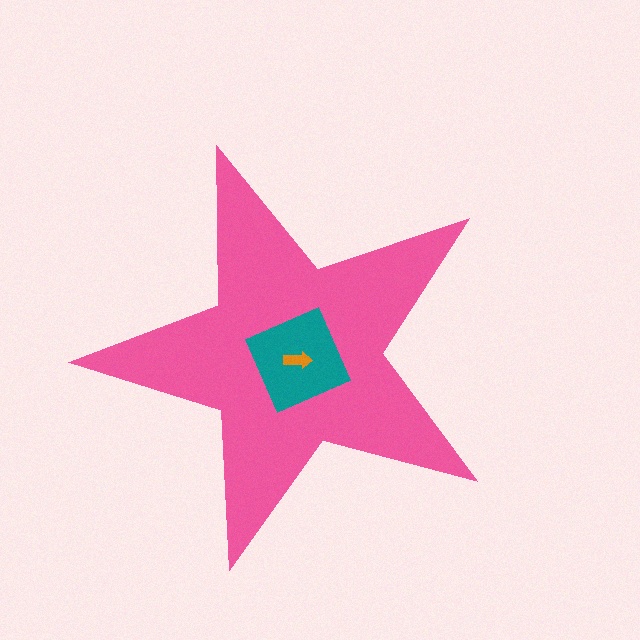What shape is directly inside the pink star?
The teal diamond.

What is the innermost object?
The orange arrow.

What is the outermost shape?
The pink star.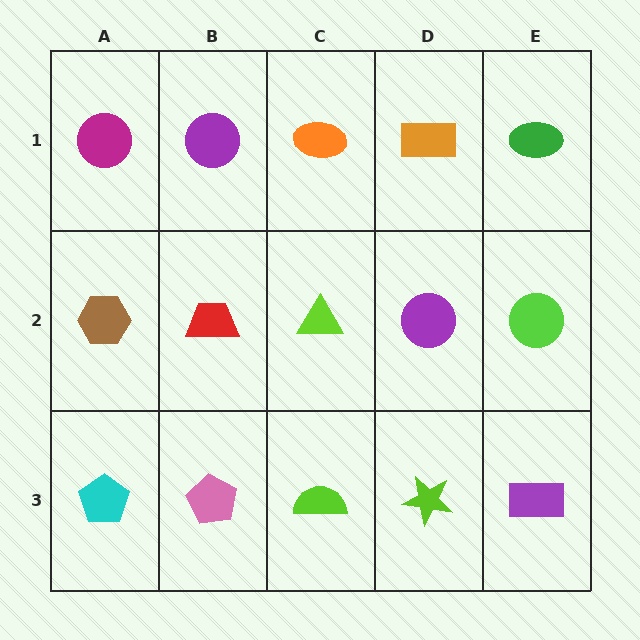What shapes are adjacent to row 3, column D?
A purple circle (row 2, column D), a lime semicircle (row 3, column C), a purple rectangle (row 3, column E).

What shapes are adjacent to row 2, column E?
A green ellipse (row 1, column E), a purple rectangle (row 3, column E), a purple circle (row 2, column D).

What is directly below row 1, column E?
A lime circle.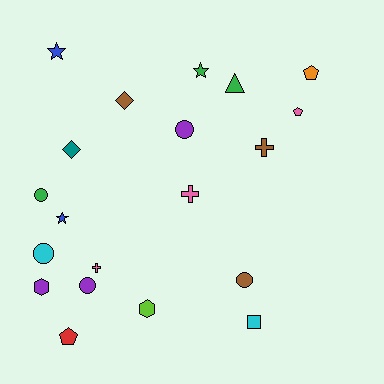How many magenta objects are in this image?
There are no magenta objects.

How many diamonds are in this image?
There are 2 diamonds.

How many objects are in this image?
There are 20 objects.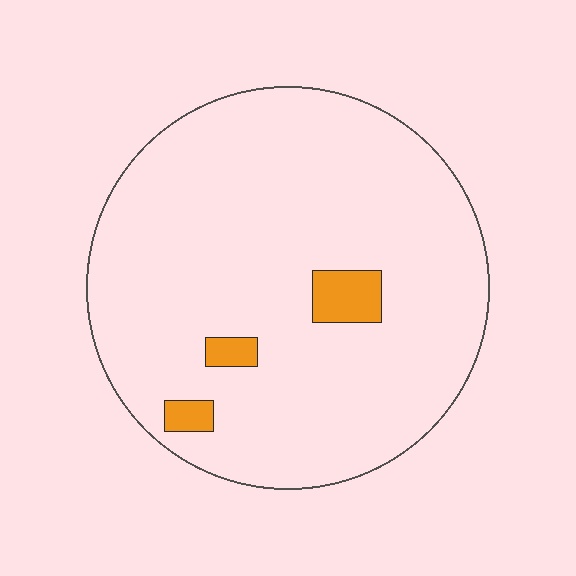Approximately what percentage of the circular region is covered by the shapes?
Approximately 5%.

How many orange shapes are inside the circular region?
3.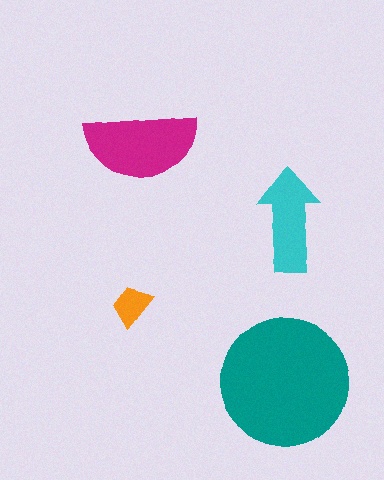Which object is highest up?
The magenta semicircle is topmost.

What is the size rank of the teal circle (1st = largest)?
1st.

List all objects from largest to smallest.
The teal circle, the magenta semicircle, the cyan arrow, the orange trapezoid.